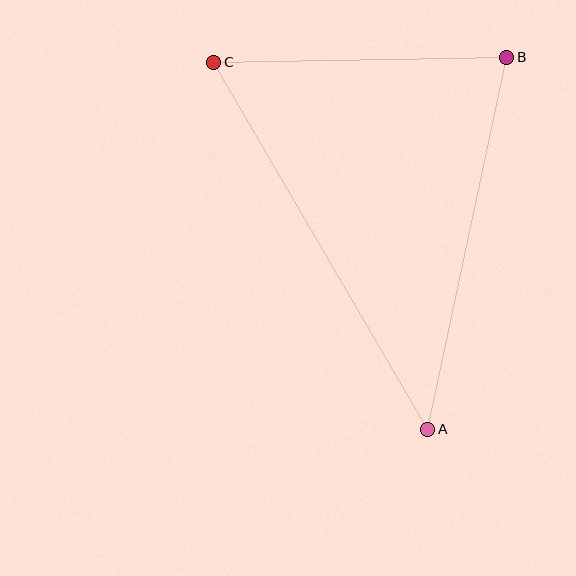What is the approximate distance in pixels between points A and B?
The distance between A and B is approximately 380 pixels.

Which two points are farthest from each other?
Points A and C are farthest from each other.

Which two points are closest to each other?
Points B and C are closest to each other.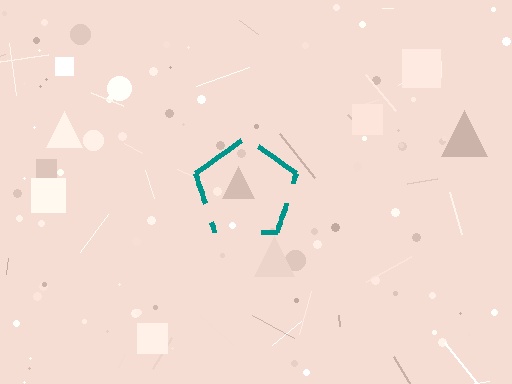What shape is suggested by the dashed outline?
The dashed outline suggests a pentagon.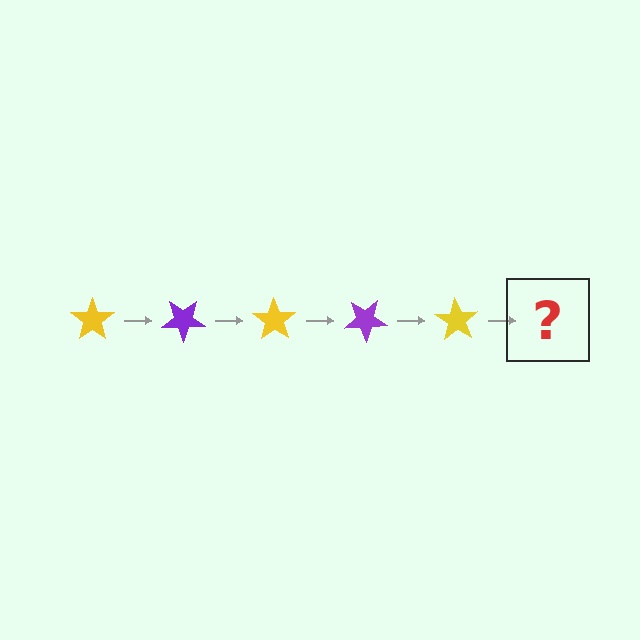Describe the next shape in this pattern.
It should be a purple star, rotated 175 degrees from the start.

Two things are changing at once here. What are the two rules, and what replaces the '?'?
The two rules are that it rotates 35 degrees each step and the color cycles through yellow and purple. The '?' should be a purple star, rotated 175 degrees from the start.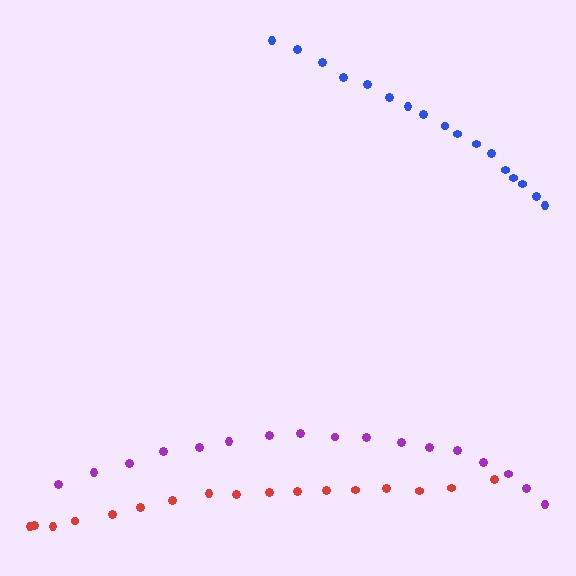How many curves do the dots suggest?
There are 3 distinct paths.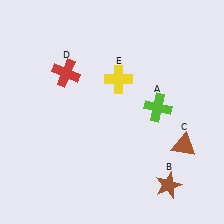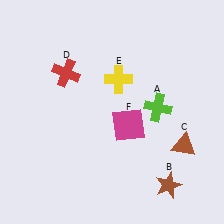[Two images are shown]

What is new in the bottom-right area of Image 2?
A magenta square (F) was added in the bottom-right area of Image 2.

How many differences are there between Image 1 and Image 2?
There is 1 difference between the two images.